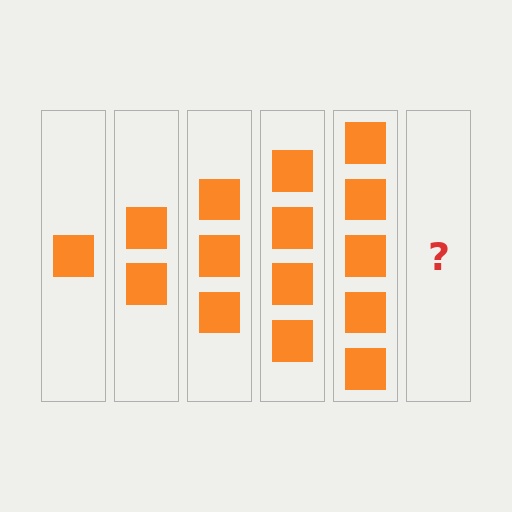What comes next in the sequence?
The next element should be 6 squares.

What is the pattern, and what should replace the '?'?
The pattern is that each step adds one more square. The '?' should be 6 squares.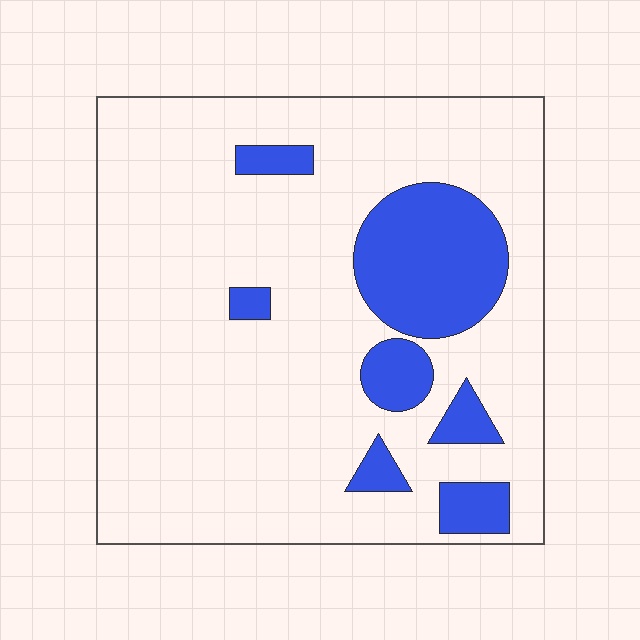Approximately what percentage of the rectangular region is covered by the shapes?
Approximately 20%.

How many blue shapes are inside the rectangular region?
7.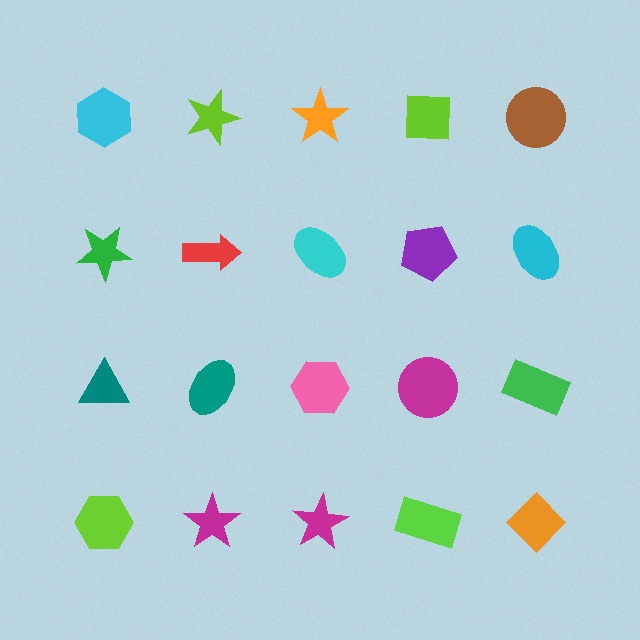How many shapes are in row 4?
5 shapes.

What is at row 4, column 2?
A magenta star.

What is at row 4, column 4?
A lime rectangle.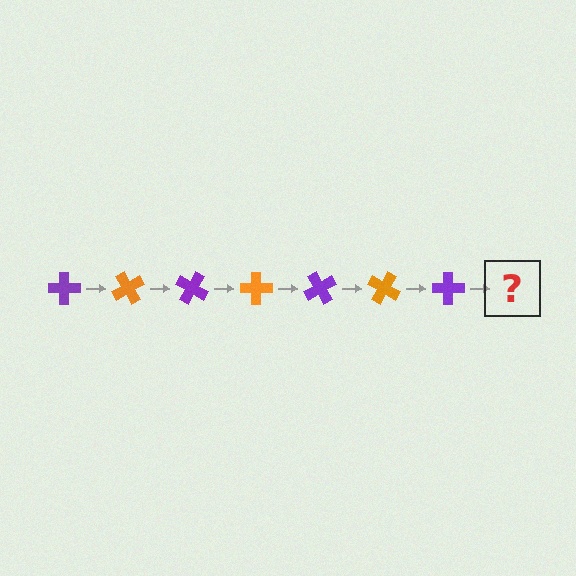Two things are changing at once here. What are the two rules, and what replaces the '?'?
The two rules are that it rotates 60 degrees each step and the color cycles through purple and orange. The '?' should be an orange cross, rotated 420 degrees from the start.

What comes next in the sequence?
The next element should be an orange cross, rotated 420 degrees from the start.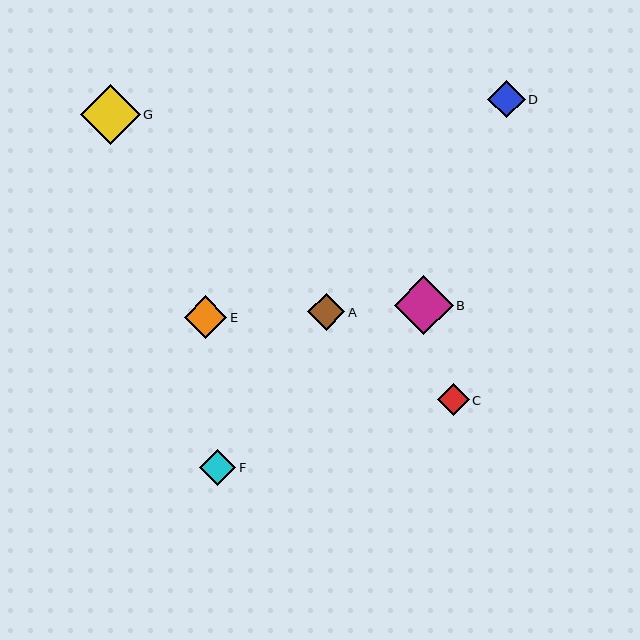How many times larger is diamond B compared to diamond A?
Diamond B is approximately 1.6 times the size of diamond A.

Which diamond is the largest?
Diamond G is the largest with a size of approximately 60 pixels.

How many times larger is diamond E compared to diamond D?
Diamond E is approximately 1.1 times the size of diamond D.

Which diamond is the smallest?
Diamond C is the smallest with a size of approximately 31 pixels.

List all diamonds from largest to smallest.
From largest to smallest: G, B, E, D, A, F, C.